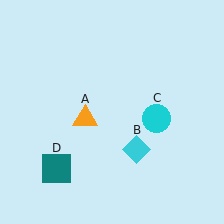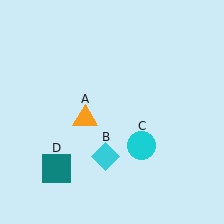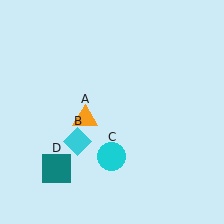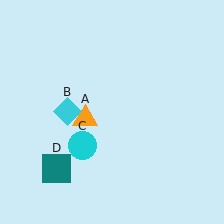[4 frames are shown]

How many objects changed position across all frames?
2 objects changed position: cyan diamond (object B), cyan circle (object C).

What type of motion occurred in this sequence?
The cyan diamond (object B), cyan circle (object C) rotated clockwise around the center of the scene.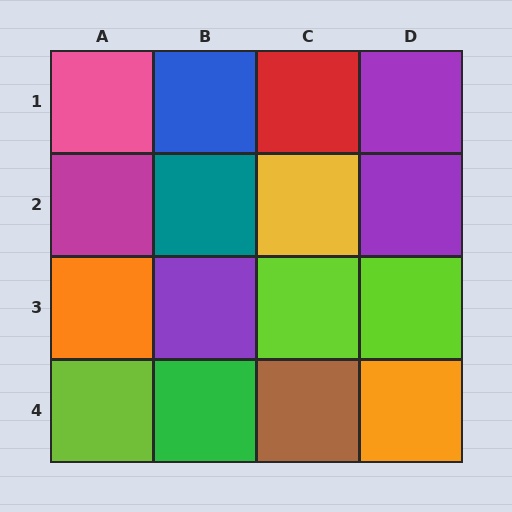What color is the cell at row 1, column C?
Red.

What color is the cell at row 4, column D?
Orange.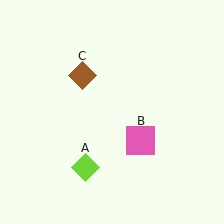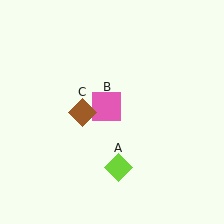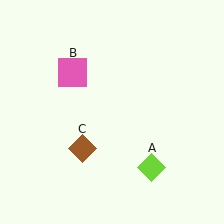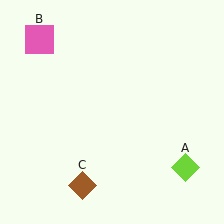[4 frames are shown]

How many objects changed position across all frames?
3 objects changed position: lime diamond (object A), pink square (object B), brown diamond (object C).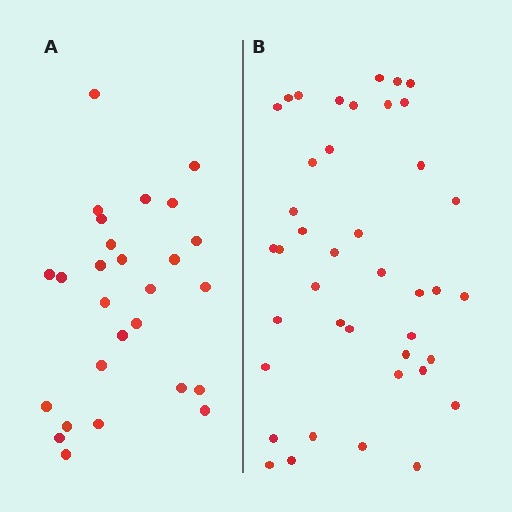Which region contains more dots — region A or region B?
Region B (the right region) has more dots.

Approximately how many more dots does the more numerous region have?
Region B has approximately 15 more dots than region A.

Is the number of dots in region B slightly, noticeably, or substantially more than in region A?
Region B has substantially more. The ratio is roughly 1.5 to 1.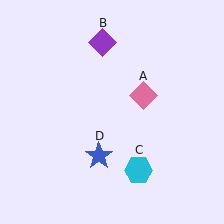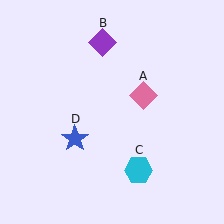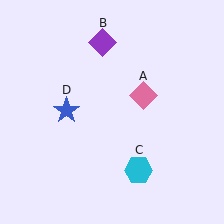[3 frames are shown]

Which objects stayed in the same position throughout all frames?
Pink diamond (object A) and purple diamond (object B) and cyan hexagon (object C) remained stationary.